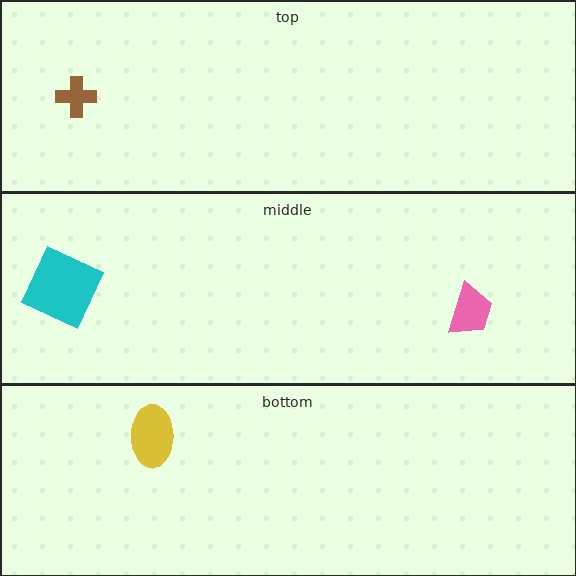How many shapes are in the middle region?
2.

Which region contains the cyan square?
The middle region.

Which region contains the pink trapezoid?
The middle region.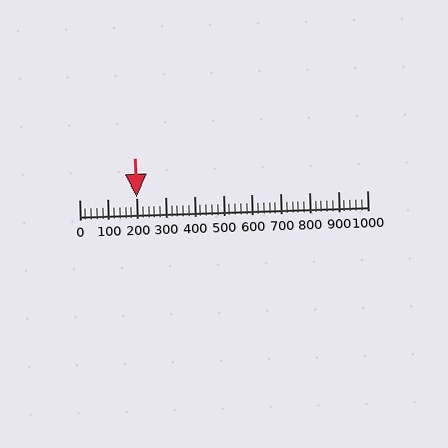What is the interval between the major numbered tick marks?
The major tick marks are spaced 100 units apart.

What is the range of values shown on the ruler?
The ruler shows values from 0 to 1000.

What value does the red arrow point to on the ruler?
The red arrow points to approximately 200.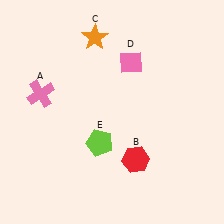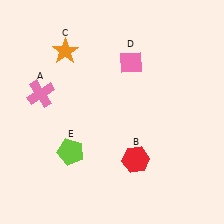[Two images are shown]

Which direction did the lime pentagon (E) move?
The lime pentagon (E) moved left.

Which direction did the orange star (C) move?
The orange star (C) moved left.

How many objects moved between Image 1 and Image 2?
2 objects moved between the two images.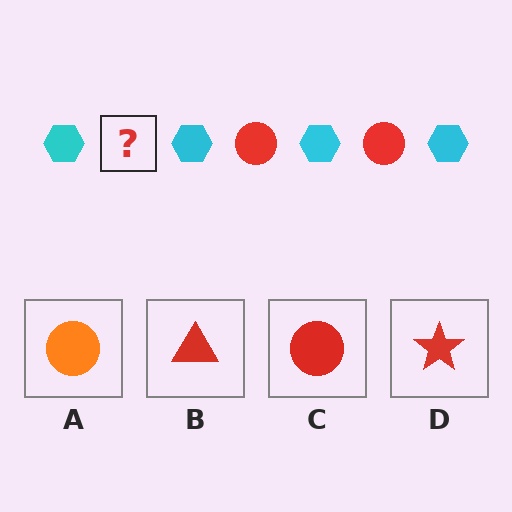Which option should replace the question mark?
Option C.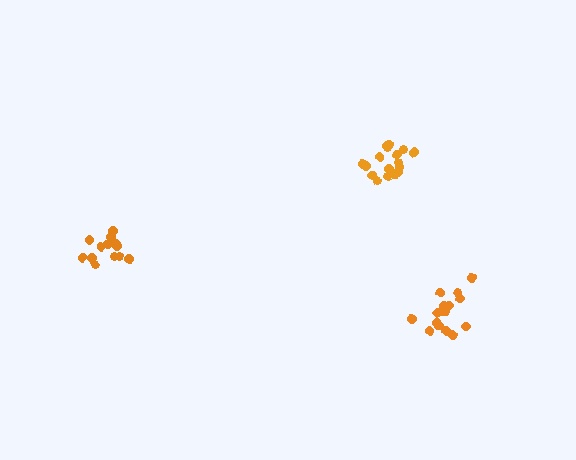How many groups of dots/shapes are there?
There are 3 groups.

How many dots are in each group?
Group 1: 16 dots, Group 2: 13 dots, Group 3: 17 dots (46 total).